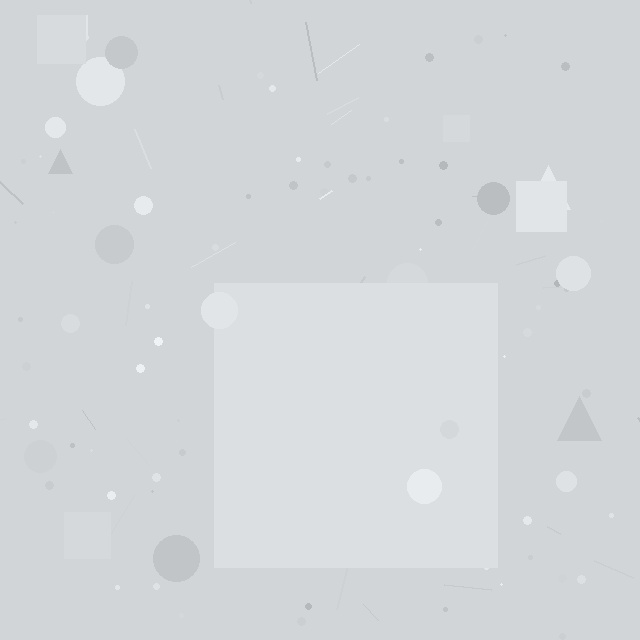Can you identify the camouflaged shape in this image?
The camouflaged shape is a square.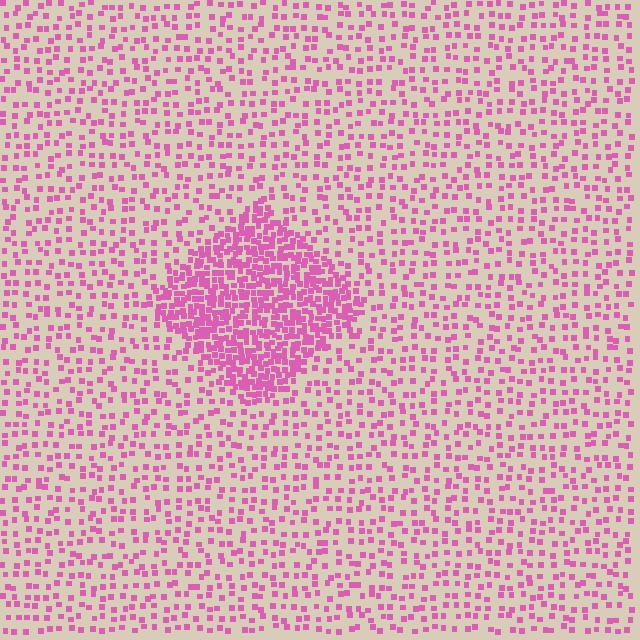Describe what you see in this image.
The image contains small pink elements arranged at two different densities. A diamond-shaped region is visible where the elements are more densely packed than the surrounding area.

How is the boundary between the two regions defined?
The boundary is defined by a change in element density (approximately 2.8x ratio). All elements are the same color, size, and shape.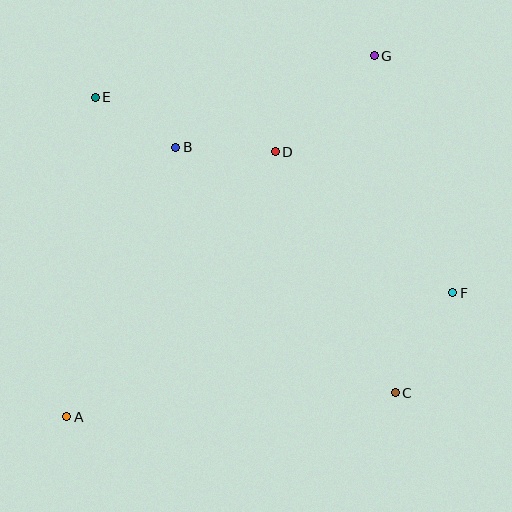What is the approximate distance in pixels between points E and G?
The distance between E and G is approximately 282 pixels.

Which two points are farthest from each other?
Points A and G are farthest from each other.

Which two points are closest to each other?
Points B and E are closest to each other.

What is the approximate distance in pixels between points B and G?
The distance between B and G is approximately 218 pixels.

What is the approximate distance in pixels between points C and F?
The distance between C and F is approximately 115 pixels.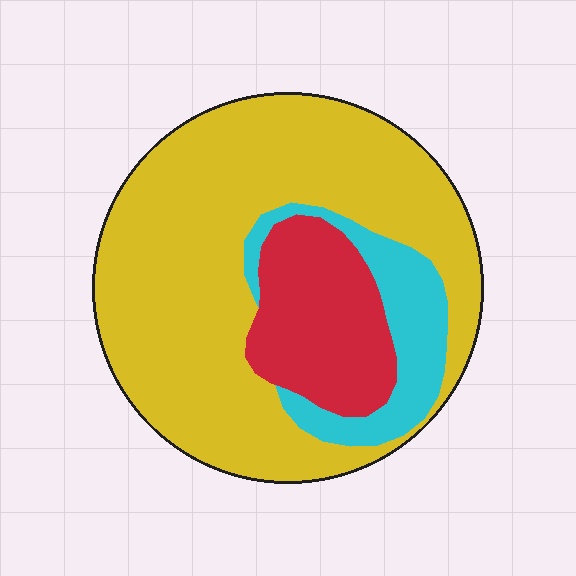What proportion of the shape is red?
Red takes up less than a quarter of the shape.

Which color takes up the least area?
Cyan, at roughly 15%.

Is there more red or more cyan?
Red.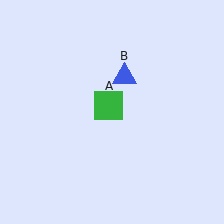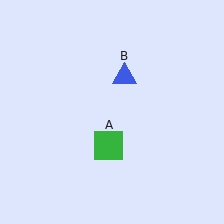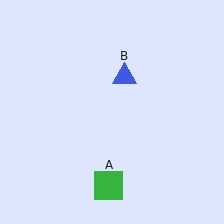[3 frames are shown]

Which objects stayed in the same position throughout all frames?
Blue triangle (object B) remained stationary.